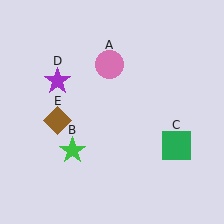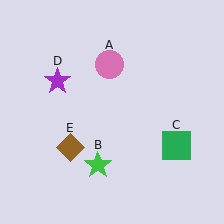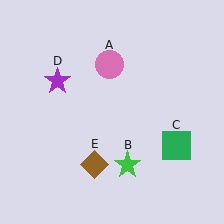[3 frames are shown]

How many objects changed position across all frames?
2 objects changed position: green star (object B), brown diamond (object E).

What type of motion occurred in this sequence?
The green star (object B), brown diamond (object E) rotated counterclockwise around the center of the scene.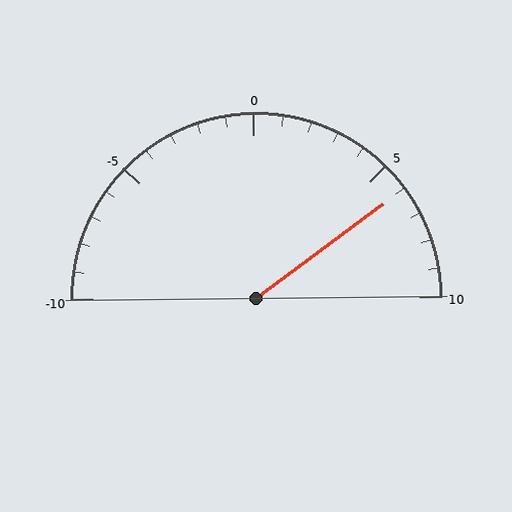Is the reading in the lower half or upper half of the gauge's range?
The reading is in the upper half of the range (-10 to 10).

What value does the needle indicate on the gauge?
The needle indicates approximately 6.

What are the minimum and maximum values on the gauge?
The gauge ranges from -10 to 10.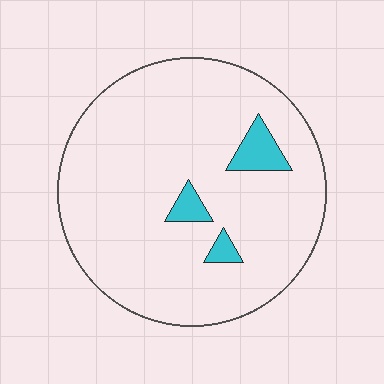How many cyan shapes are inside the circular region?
3.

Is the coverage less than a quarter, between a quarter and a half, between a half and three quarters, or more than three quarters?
Less than a quarter.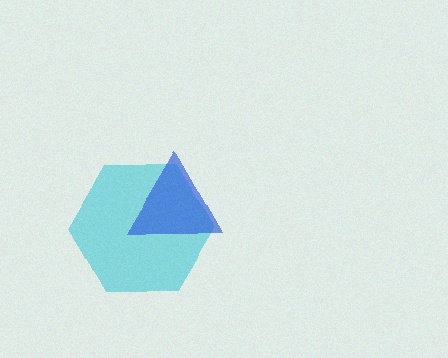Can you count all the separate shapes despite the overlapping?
Yes, there are 2 separate shapes.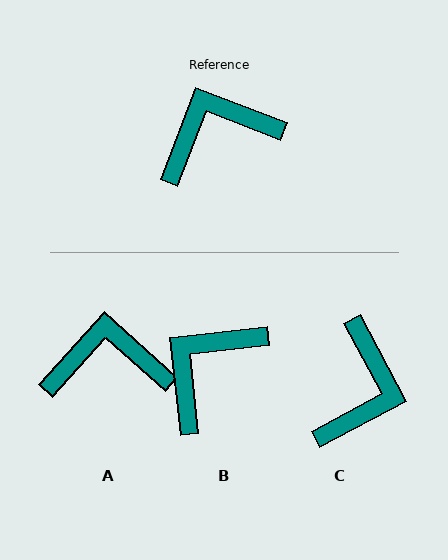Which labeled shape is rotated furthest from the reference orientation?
C, about 131 degrees away.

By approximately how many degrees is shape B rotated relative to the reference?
Approximately 27 degrees counter-clockwise.